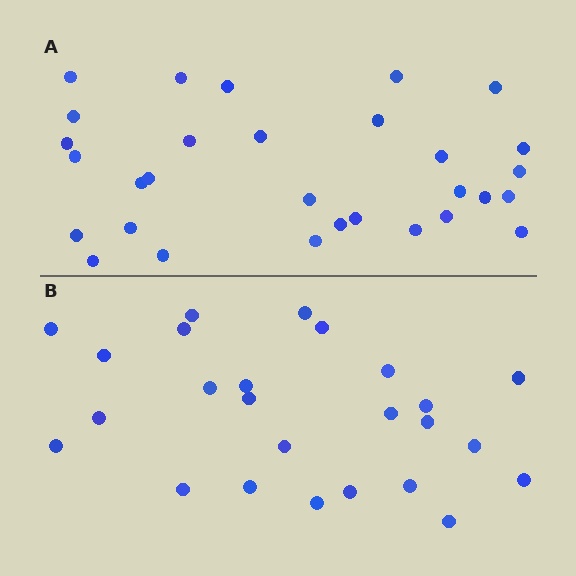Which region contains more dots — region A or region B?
Region A (the top region) has more dots.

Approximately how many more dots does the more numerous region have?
Region A has about 5 more dots than region B.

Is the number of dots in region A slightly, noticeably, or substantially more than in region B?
Region A has only slightly more — the two regions are fairly close. The ratio is roughly 1.2 to 1.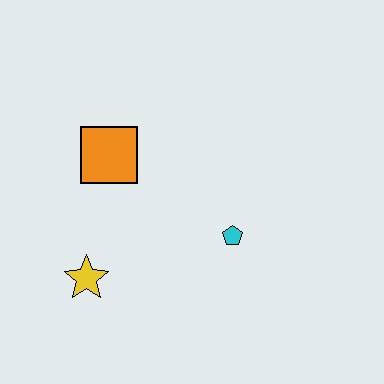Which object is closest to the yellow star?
The orange square is closest to the yellow star.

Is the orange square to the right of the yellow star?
Yes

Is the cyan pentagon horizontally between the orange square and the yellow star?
No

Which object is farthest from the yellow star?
The cyan pentagon is farthest from the yellow star.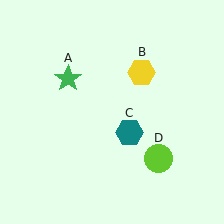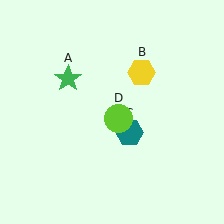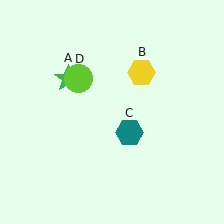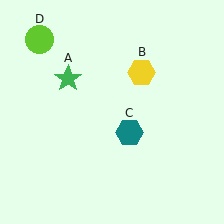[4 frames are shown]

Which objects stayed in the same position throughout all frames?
Green star (object A) and yellow hexagon (object B) and teal hexagon (object C) remained stationary.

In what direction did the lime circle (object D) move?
The lime circle (object D) moved up and to the left.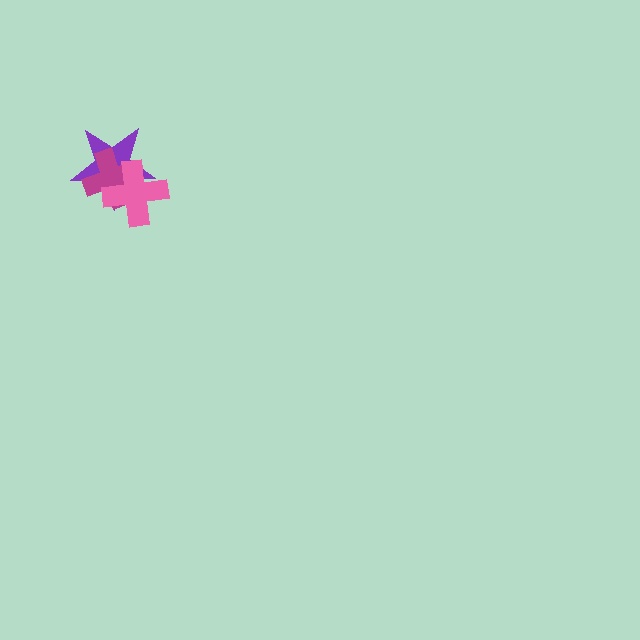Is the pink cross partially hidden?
No, no other shape covers it.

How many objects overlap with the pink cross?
2 objects overlap with the pink cross.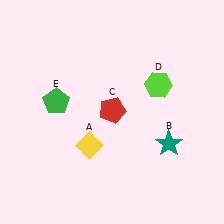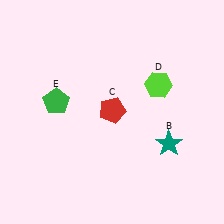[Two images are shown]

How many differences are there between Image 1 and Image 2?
There is 1 difference between the two images.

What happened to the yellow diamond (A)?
The yellow diamond (A) was removed in Image 2. It was in the bottom-left area of Image 1.